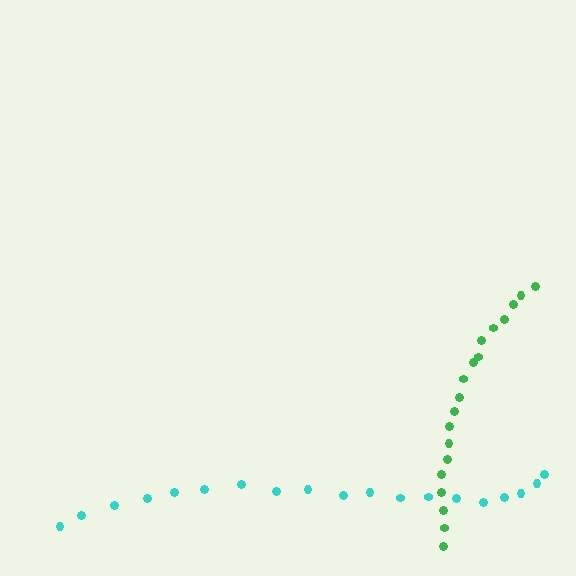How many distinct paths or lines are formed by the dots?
There are 2 distinct paths.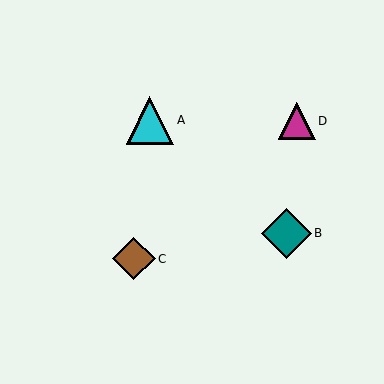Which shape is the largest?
The teal diamond (labeled B) is the largest.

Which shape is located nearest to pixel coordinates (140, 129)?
The cyan triangle (labeled A) at (150, 120) is nearest to that location.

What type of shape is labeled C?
Shape C is a brown diamond.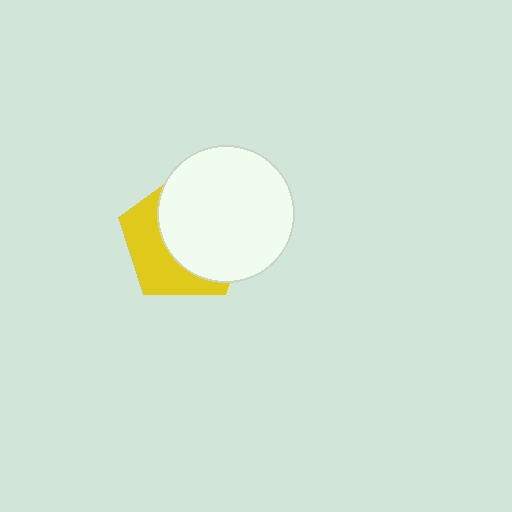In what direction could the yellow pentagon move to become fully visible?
The yellow pentagon could move left. That would shift it out from behind the white circle entirely.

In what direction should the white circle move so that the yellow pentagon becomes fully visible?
The white circle should move right. That is the shortest direction to clear the overlap and leave the yellow pentagon fully visible.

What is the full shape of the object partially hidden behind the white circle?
The partially hidden object is a yellow pentagon.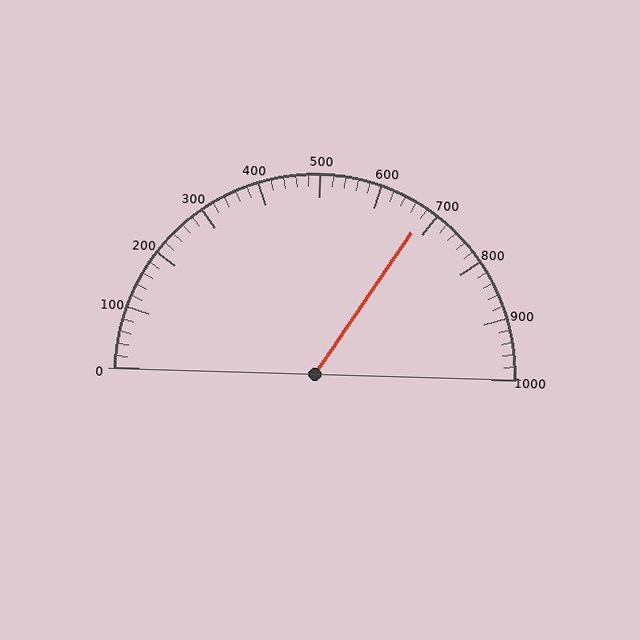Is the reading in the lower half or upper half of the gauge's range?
The reading is in the upper half of the range (0 to 1000).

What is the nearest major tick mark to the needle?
The nearest major tick mark is 700.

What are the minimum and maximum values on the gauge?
The gauge ranges from 0 to 1000.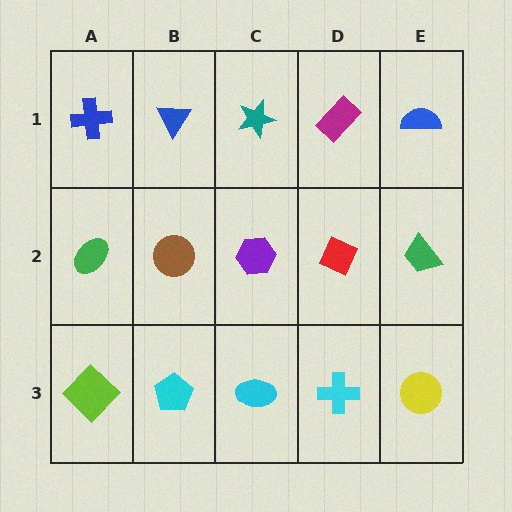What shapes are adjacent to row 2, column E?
A blue semicircle (row 1, column E), a yellow circle (row 3, column E), a red diamond (row 2, column D).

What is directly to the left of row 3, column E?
A cyan cross.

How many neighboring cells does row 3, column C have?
3.